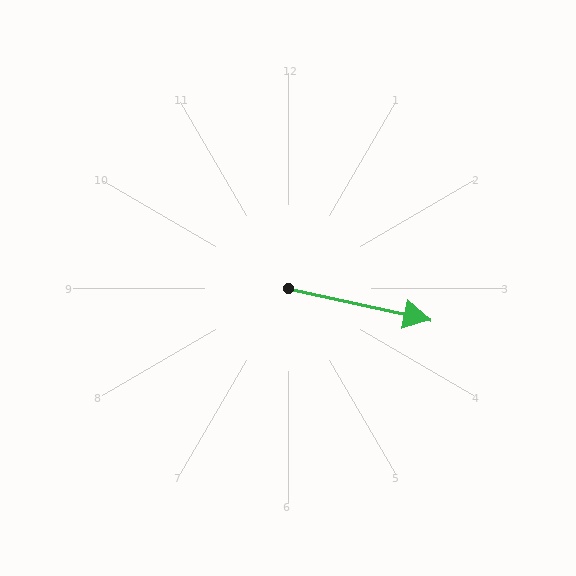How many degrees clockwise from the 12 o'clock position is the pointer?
Approximately 102 degrees.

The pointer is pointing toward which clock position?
Roughly 3 o'clock.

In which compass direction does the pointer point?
East.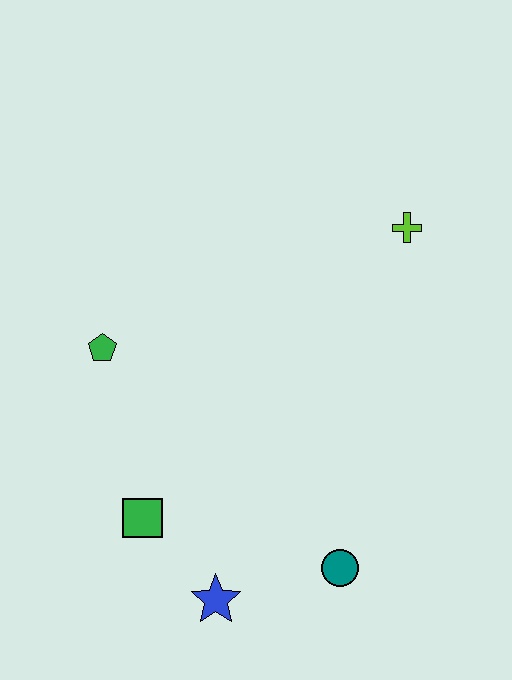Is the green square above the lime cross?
No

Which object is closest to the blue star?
The green square is closest to the blue star.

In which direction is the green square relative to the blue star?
The green square is above the blue star.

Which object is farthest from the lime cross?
The blue star is farthest from the lime cross.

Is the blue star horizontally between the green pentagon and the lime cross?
Yes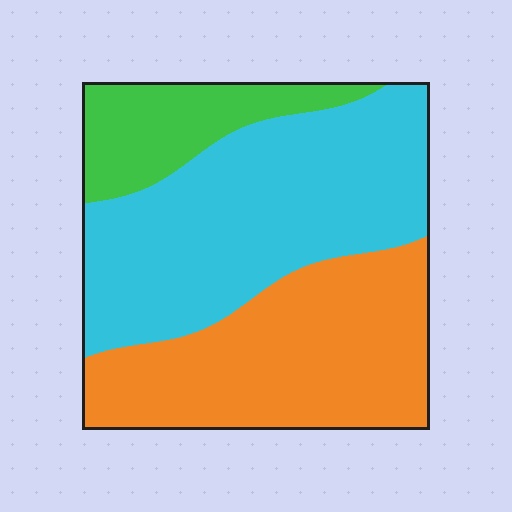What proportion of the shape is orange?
Orange takes up between a quarter and a half of the shape.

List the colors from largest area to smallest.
From largest to smallest: cyan, orange, green.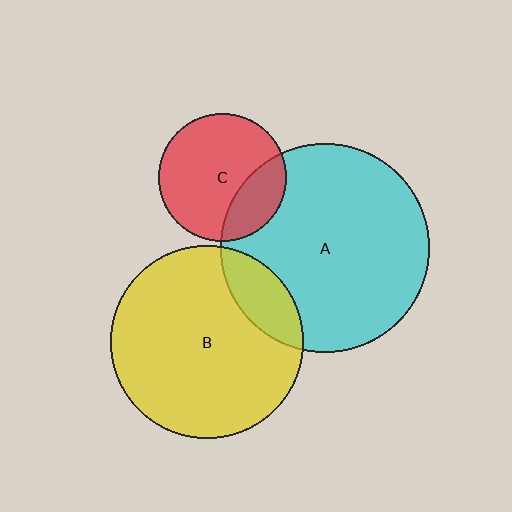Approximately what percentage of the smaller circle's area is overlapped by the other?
Approximately 15%.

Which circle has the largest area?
Circle A (cyan).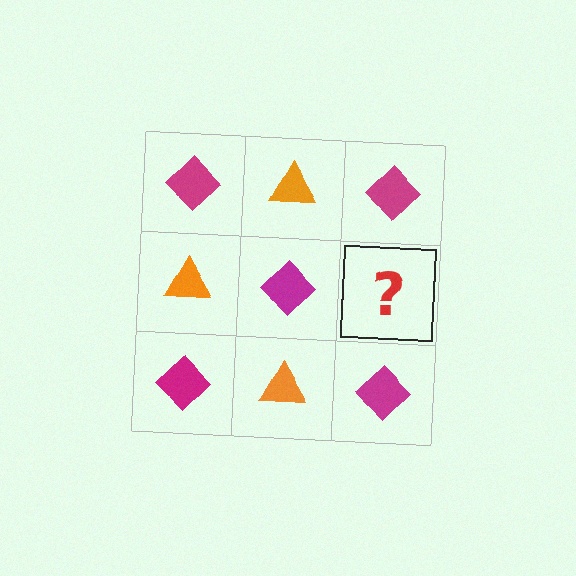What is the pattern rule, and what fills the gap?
The rule is that it alternates magenta diamond and orange triangle in a checkerboard pattern. The gap should be filled with an orange triangle.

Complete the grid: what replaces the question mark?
The question mark should be replaced with an orange triangle.